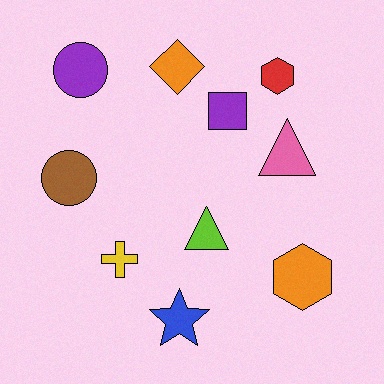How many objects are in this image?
There are 10 objects.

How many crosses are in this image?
There is 1 cross.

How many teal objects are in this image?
There are no teal objects.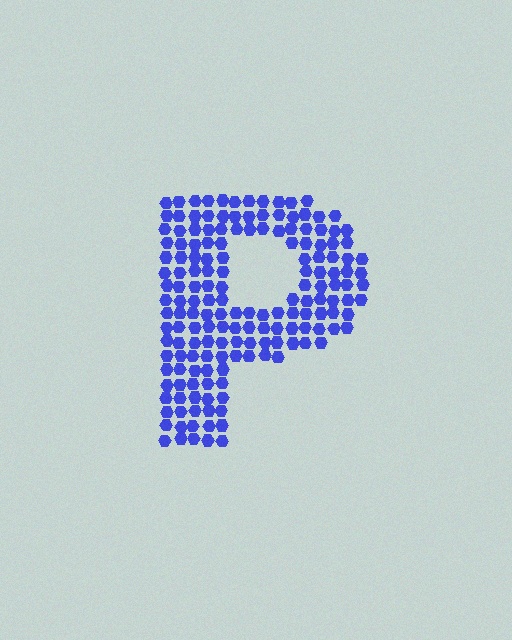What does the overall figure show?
The overall figure shows the letter P.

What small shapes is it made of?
It is made of small hexagons.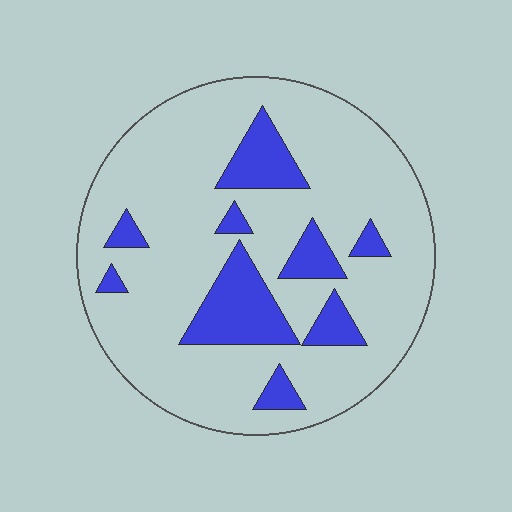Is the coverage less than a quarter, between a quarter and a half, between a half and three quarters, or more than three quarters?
Less than a quarter.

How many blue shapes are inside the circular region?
9.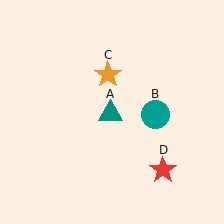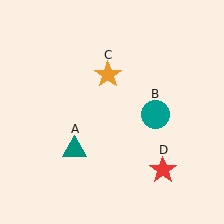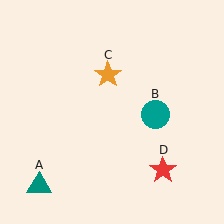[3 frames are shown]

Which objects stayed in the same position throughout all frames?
Teal circle (object B) and orange star (object C) and red star (object D) remained stationary.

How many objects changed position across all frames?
1 object changed position: teal triangle (object A).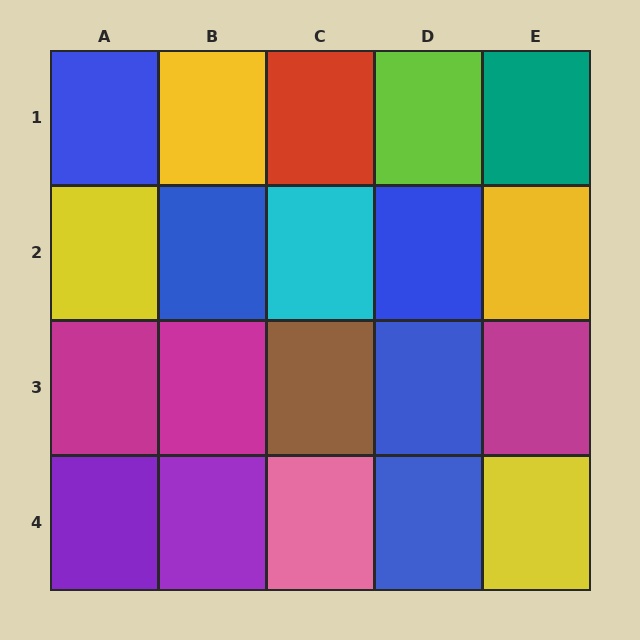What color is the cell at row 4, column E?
Yellow.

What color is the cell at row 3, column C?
Brown.